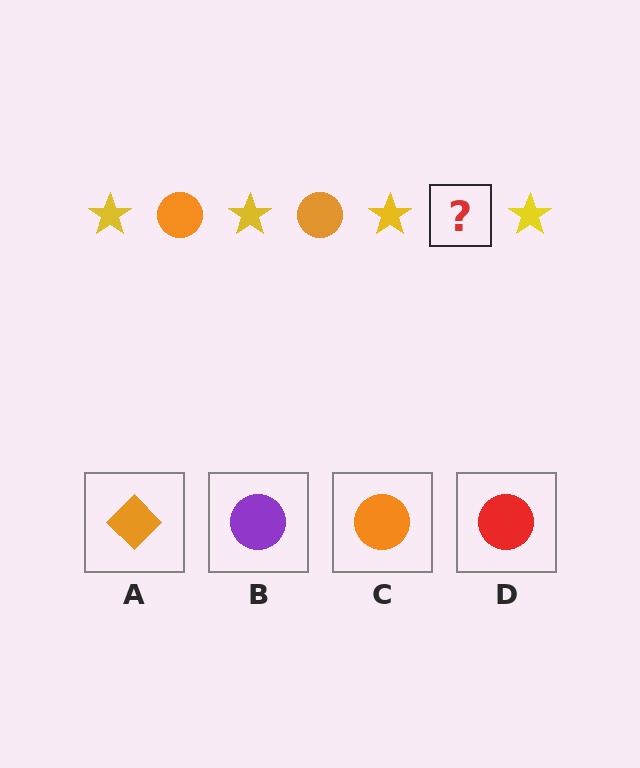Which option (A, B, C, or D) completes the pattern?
C.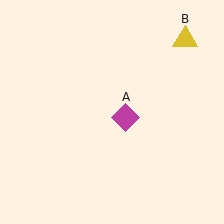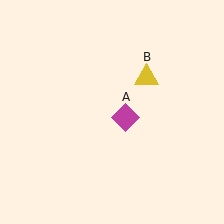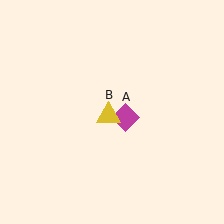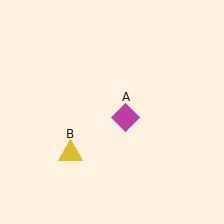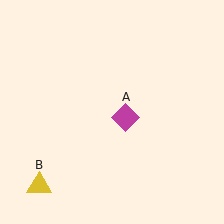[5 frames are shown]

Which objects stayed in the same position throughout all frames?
Magenta diamond (object A) remained stationary.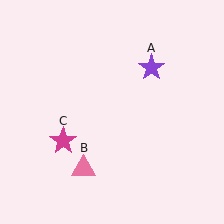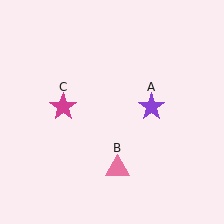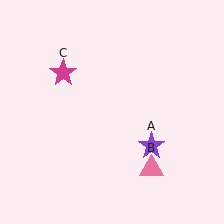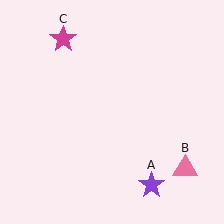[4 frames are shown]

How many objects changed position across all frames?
3 objects changed position: purple star (object A), pink triangle (object B), magenta star (object C).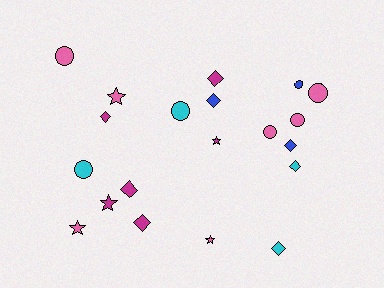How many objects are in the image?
There are 20 objects.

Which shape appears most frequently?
Diamond, with 8 objects.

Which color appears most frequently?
Pink, with 7 objects.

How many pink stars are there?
There are 3 pink stars.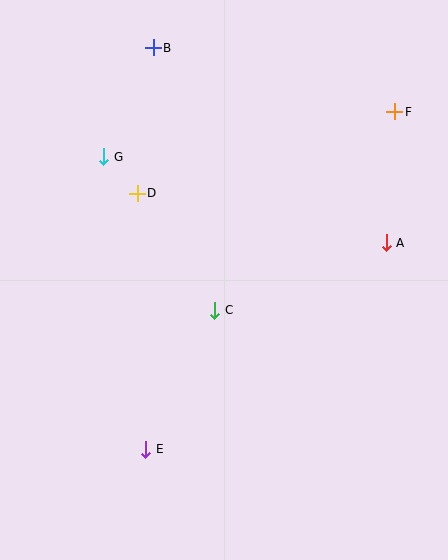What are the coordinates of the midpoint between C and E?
The midpoint between C and E is at (180, 380).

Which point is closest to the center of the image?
Point C at (215, 310) is closest to the center.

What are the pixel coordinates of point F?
Point F is at (395, 112).